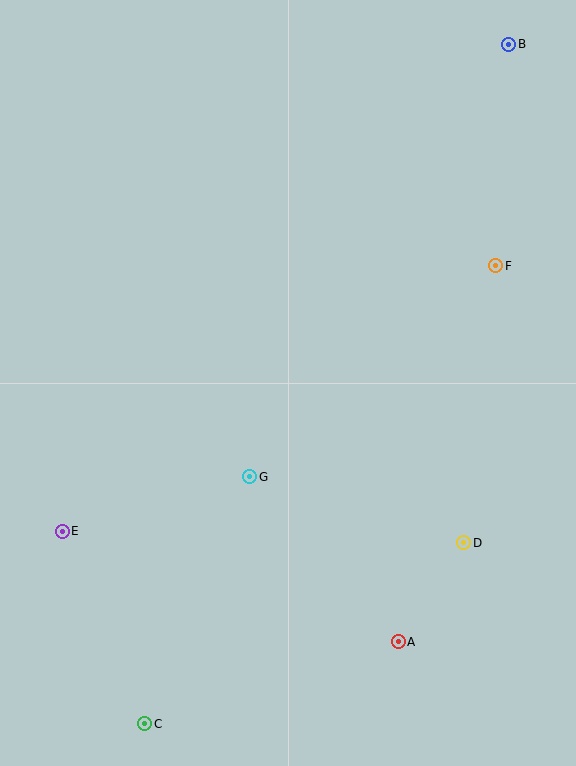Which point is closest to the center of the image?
Point G at (250, 477) is closest to the center.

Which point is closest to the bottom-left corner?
Point C is closest to the bottom-left corner.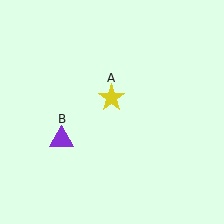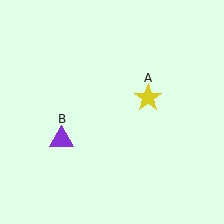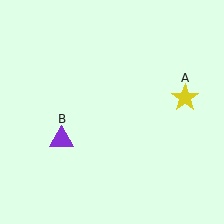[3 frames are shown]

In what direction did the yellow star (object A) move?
The yellow star (object A) moved right.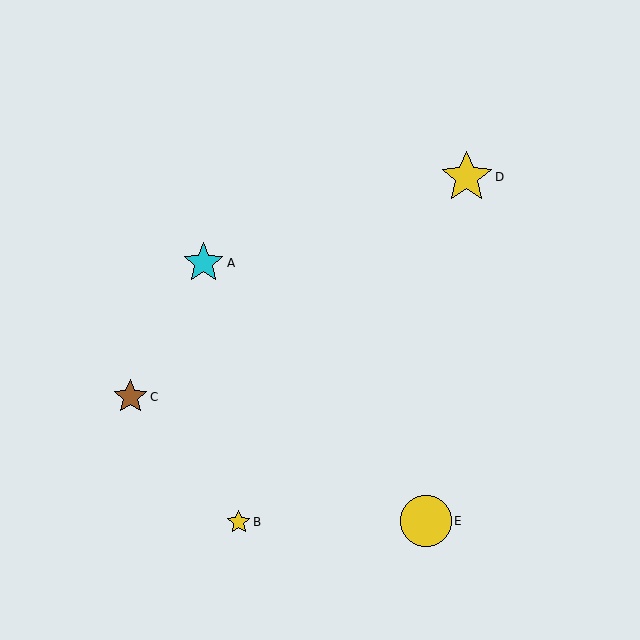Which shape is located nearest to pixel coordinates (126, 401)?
The brown star (labeled C) at (130, 397) is nearest to that location.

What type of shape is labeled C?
Shape C is a brown star.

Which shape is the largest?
The yellow star (labeled D) is the largest.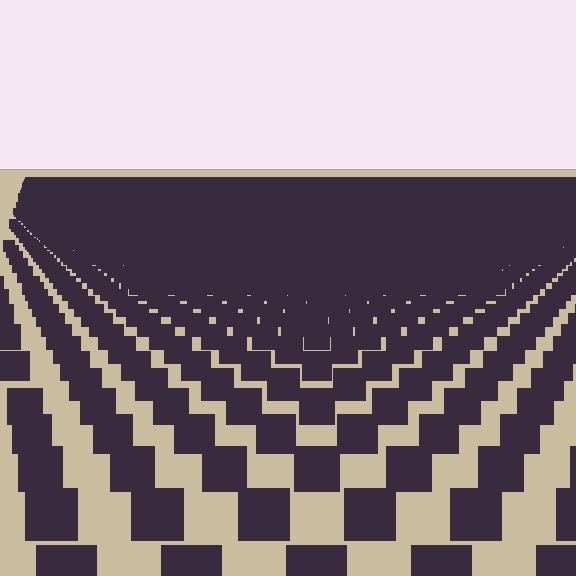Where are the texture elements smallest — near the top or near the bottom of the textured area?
Near the top.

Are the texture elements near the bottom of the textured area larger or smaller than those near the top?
Larger. Near the bottom, elements are closer to the viewer and appear at a bigger on-screen size.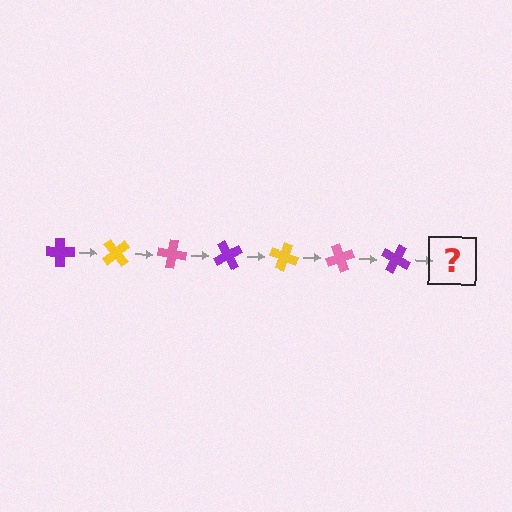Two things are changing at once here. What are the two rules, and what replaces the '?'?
The two rules are that it rotates 50 degrees each step and the color cycles through purple, yellow, and pink. The '?' should be a yellow cross, rotated 350 degrees from the start.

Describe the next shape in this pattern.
It should be a yellow cross, rotated 350 degrees from the start.